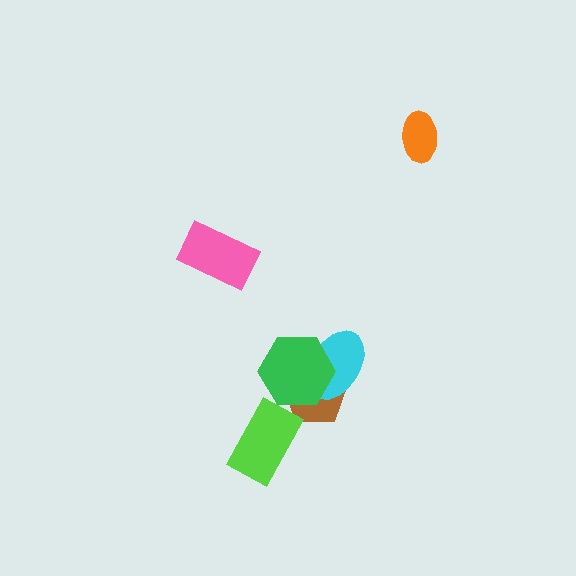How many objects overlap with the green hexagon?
2 objects overlap with the green hexagon.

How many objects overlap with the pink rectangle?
0 objects overlap with the pink rectangle.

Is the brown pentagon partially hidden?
Yes, it is partially covered by another shape.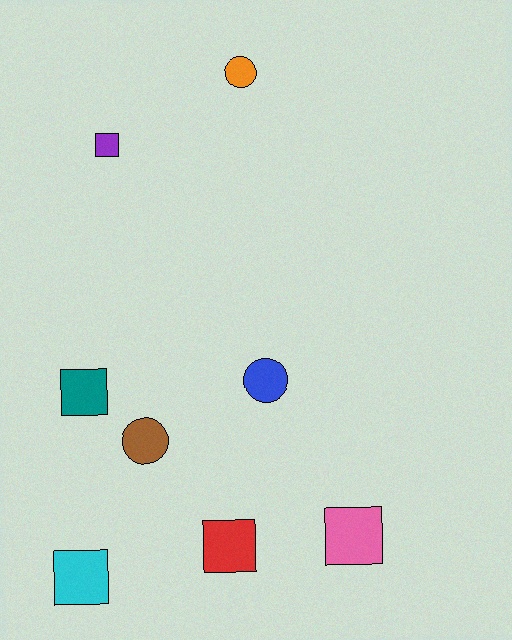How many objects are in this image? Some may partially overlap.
There are 8 objects.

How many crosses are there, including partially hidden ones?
There are no crosses.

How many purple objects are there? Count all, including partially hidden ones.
There is 1 purple object.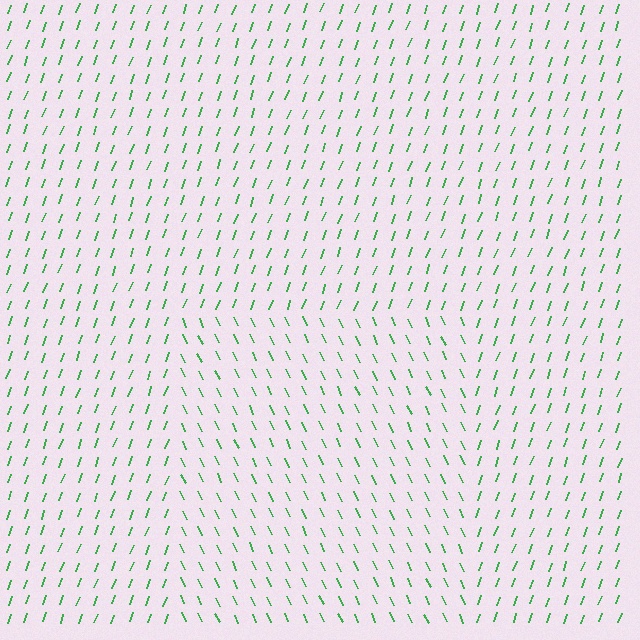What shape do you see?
I see a rectangle.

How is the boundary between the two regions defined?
The boundary is defined purely by a change in line orientation (approximately 45 degrees difference). All lines are the same color and thickness.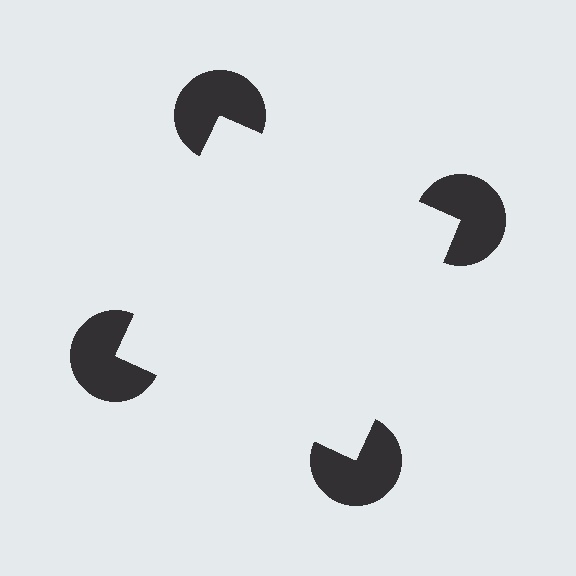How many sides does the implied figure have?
4 sides.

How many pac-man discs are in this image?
There are 4 — one at each vertex of the illusory square.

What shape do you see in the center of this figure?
An illusory square — its edges are inferred from the aligned wedge cuts in the pac-man discs, not physically drawn.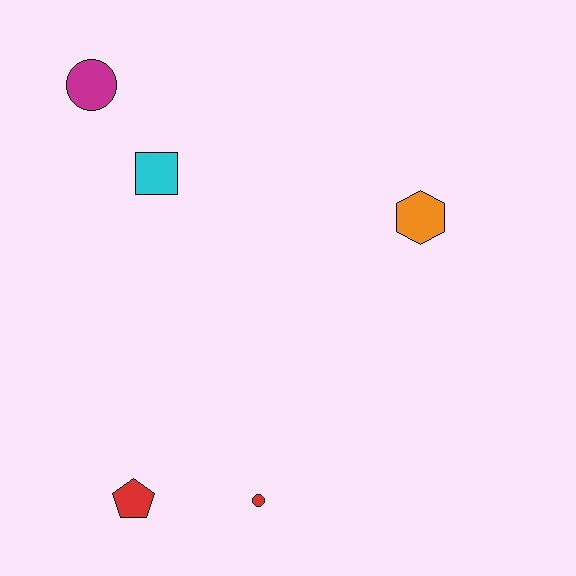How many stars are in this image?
There are no stars.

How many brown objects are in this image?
There are no brown objects.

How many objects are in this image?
There are 5 objects.